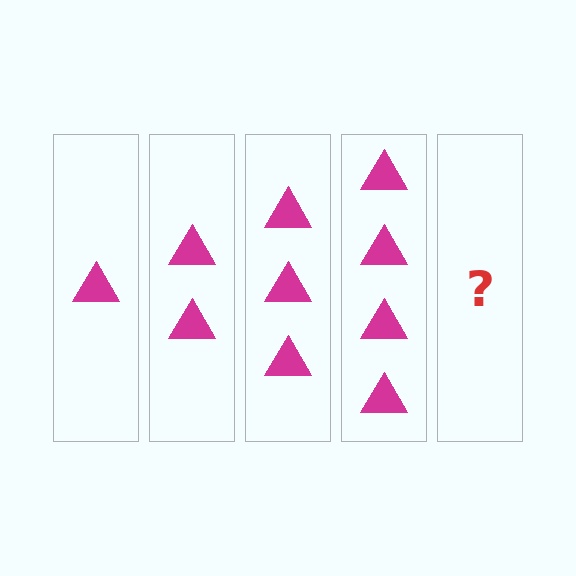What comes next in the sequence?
The next element should be 5 triangles.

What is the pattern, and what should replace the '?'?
The pattern is that each step adds one more triangle. The '?' should be 5 triangles.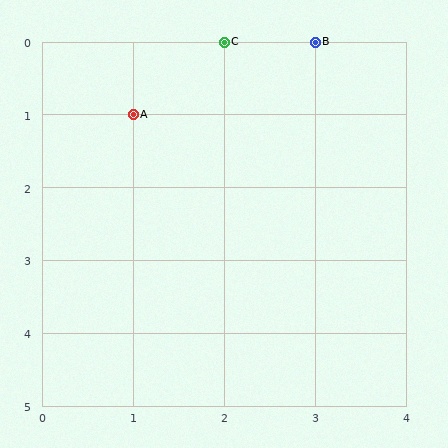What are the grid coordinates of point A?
Point A is at grid coordinates (1, 1).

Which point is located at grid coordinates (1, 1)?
Point A is at (1, 1).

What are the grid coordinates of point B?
Point B is at grid coordinates (3, 0).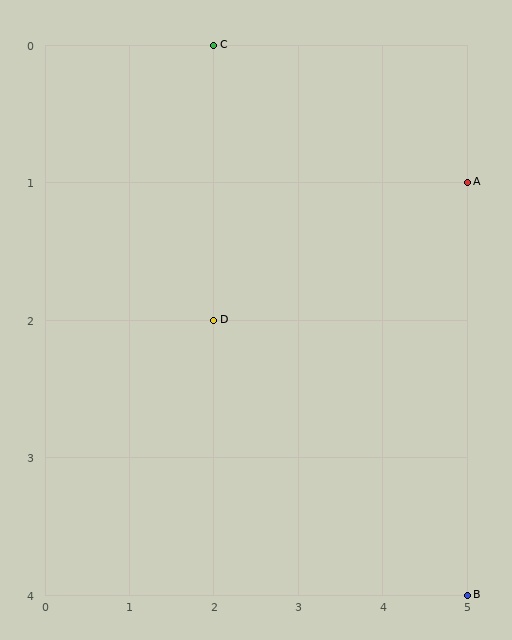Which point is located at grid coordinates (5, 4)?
Point B is at (5, 4).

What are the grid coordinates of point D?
Point D is at grid coordinates (2, 2).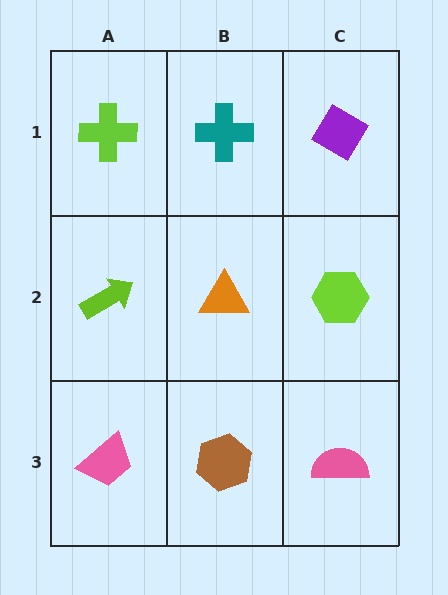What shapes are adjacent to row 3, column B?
An orange triangle (row 2, column B), a pink trapezoid (row 3, column A), a pink semicircle (row 3, column C).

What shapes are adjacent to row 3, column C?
A lime hexagon (row 2, column C), a brown hexagon (row 3, column B).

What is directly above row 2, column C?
A purple diamond.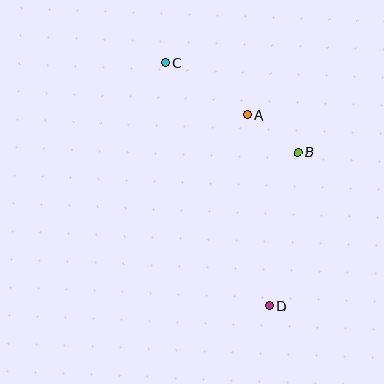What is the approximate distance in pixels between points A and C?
The distance between A and C is approximately 98 pixels.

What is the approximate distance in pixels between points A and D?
The distance between A and D is approximately 192 pixels.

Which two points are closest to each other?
Points A and B are closest to each other.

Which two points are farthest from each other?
Points C and D are farthest from each other.